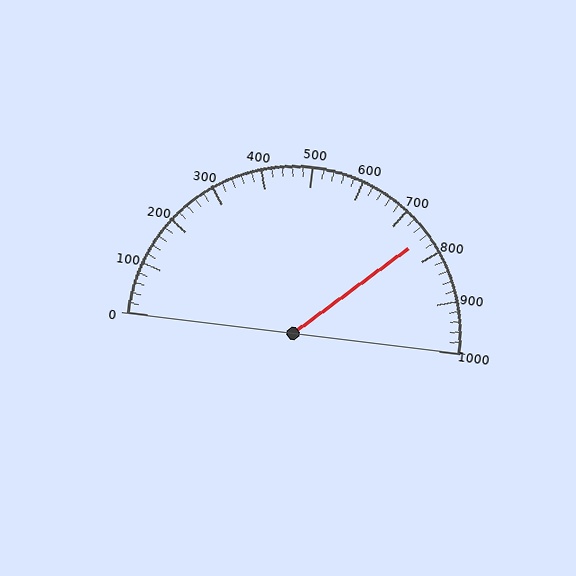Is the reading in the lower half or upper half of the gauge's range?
The reading is in the upper half of the range (0 to 1000).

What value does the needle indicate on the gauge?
The needle indicates approximately 760.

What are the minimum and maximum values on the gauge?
The gauge ranges from 0 to 1000.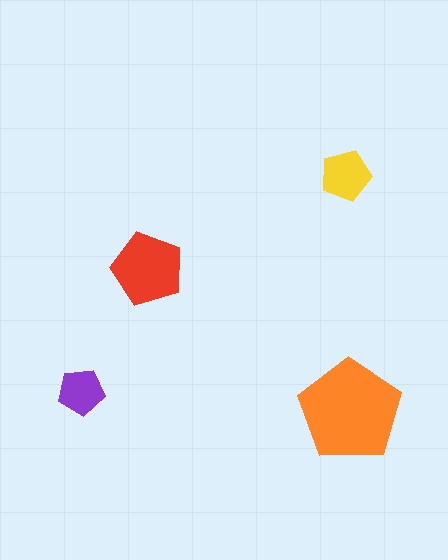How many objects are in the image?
There are 4 objects in the image.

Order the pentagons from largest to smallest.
the orange one, the red one, the yellow one, the purple one.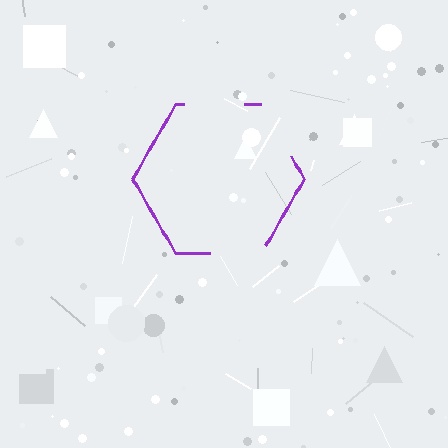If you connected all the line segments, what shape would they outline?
They would outline a hexagon.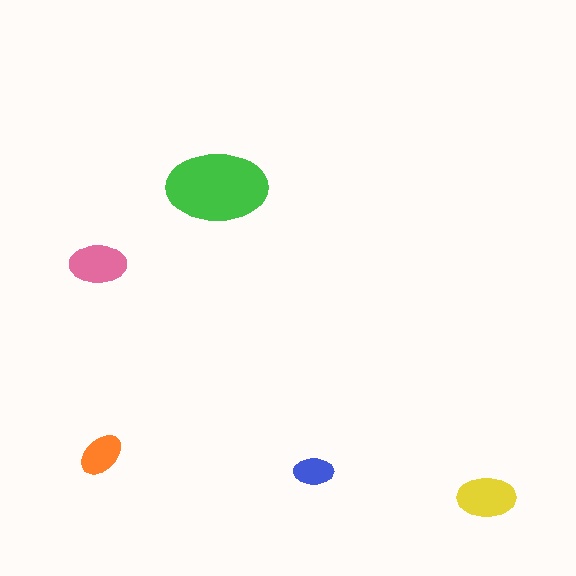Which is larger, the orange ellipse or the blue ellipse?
The orange one.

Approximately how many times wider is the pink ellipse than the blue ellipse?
About 1.5 times wider.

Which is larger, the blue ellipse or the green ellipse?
The green one.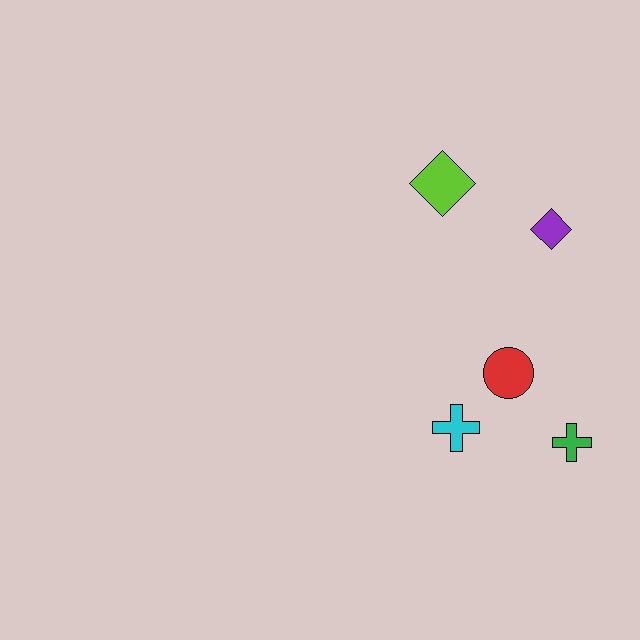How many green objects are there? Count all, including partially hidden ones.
There is 1 green object.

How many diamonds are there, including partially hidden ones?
There are 2 diamonds.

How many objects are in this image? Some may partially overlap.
There are 5 objects.